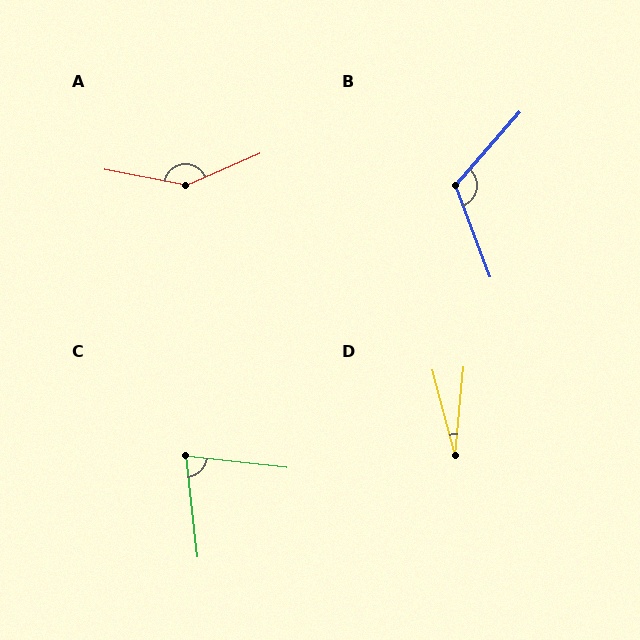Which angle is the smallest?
D, at approximately 20 degrees.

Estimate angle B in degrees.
Approximately 118 degrees.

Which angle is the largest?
A, at approximately 146 degrees.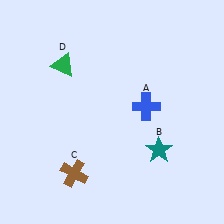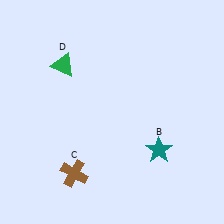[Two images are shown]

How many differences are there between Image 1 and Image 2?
There is 1 difference between the two images.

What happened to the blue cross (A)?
The blue cross (A) was removed in Image 2. It was in the top-right area of Image 1.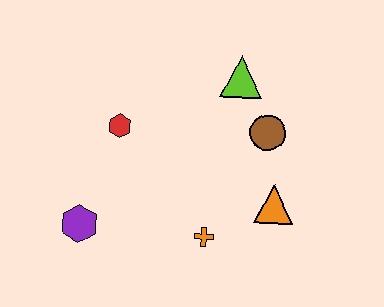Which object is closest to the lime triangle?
The brown circle is closest to the lime triangle.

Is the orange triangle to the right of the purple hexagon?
Yes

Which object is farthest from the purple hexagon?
The lime triangle is farthest from the purple hexagon.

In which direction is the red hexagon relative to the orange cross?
The red hexagon is above the orange cross.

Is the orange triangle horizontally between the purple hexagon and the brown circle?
No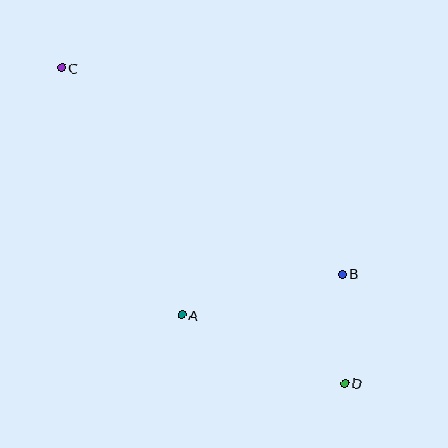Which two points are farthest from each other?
Points C and D are farthest from each other.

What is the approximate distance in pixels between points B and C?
The distance between B and C is approximately 348 pixels.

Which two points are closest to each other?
Points B and D are closest to each other.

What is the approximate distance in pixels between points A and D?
The distance between A and D is approximately 177 pixels.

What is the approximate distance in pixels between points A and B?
The distance between A and B is approximately 165 pixels.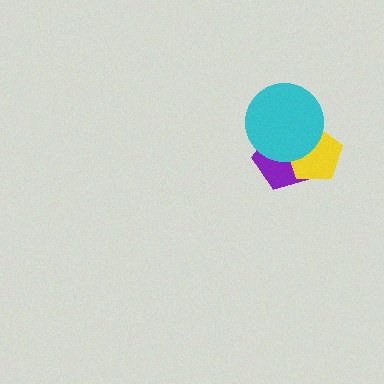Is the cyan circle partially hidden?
No, no other shape covers it.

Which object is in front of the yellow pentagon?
The cyan circle is in front of the yellow pentagon.